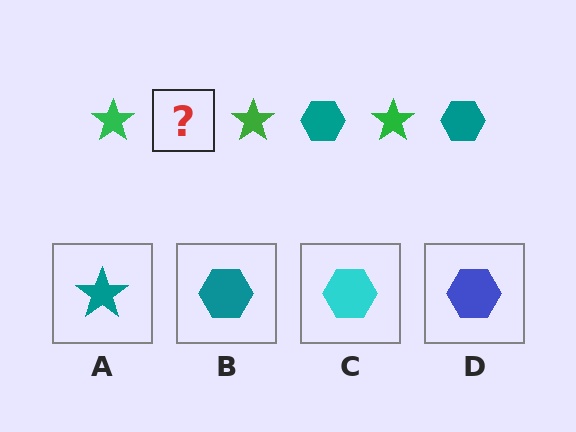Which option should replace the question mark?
Option B.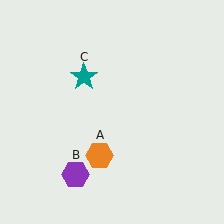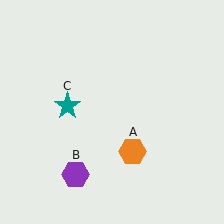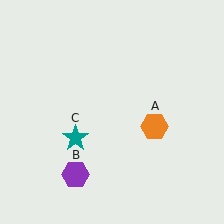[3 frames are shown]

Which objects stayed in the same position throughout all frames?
Purple hexagon (object B) remained stationary.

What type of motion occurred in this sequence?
The orange hexagon (object A), teal star (object C) rotated counterclockwise around the center of the scene.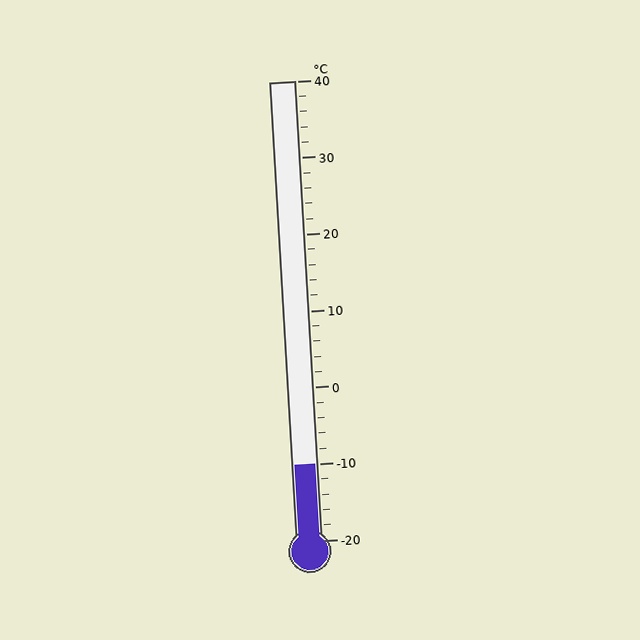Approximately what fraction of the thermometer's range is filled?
The thermometer is filled to approximately 15% of its range.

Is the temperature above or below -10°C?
The temperature is at -10°C.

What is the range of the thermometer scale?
The thermometer scale ranges from -20°C to 40°C.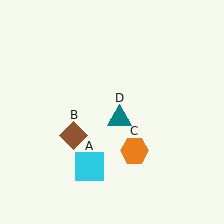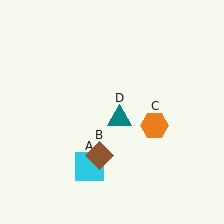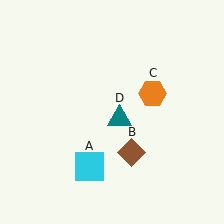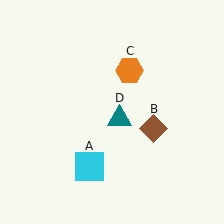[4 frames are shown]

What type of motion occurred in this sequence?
The brown diamond (object B), orange hexagon (object C) rotated counterclockwise around the center of the scene.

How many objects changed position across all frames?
2 objects changed position: brown diamond (object B), orange hexagon (object C).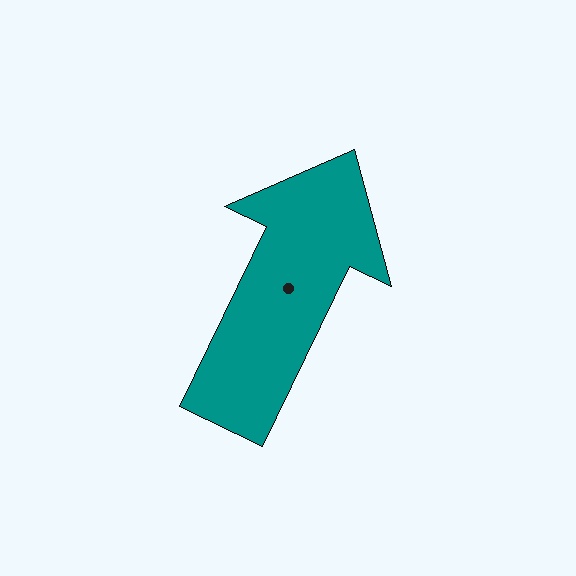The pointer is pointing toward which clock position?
Roughly 1 o'clock.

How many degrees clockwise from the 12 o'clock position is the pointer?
Approximately 26 degrees.